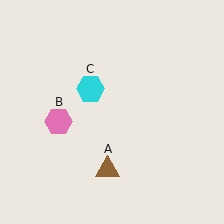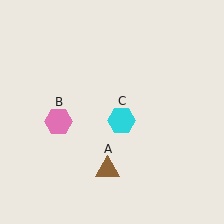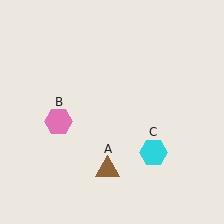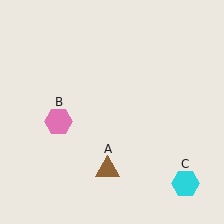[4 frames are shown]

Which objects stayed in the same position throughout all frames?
Brown triangle (object A) and pink hexagon (object B) remained stationary.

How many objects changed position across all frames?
1 object changed position: cyan hexagon (object C).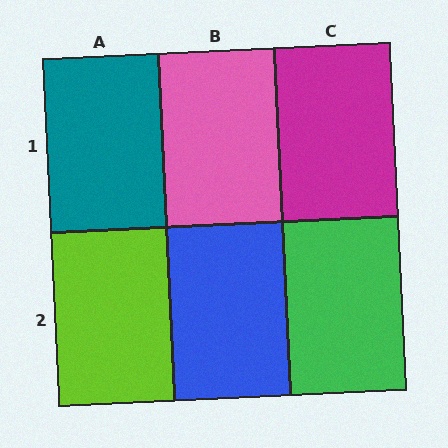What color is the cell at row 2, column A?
Lime.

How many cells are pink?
1 cell is pink.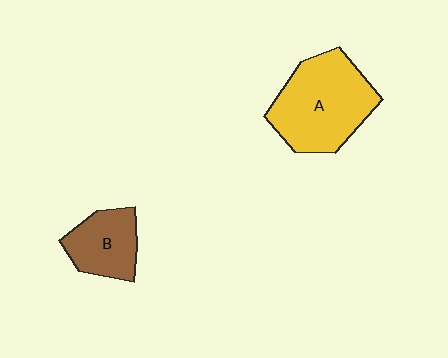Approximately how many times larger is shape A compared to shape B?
Approximately 1.8 times.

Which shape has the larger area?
Shape A (yellow).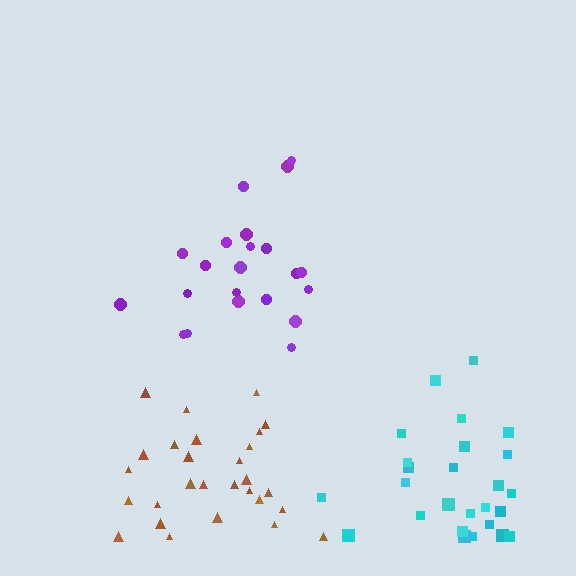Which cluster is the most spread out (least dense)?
Cyan.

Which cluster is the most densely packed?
Purple.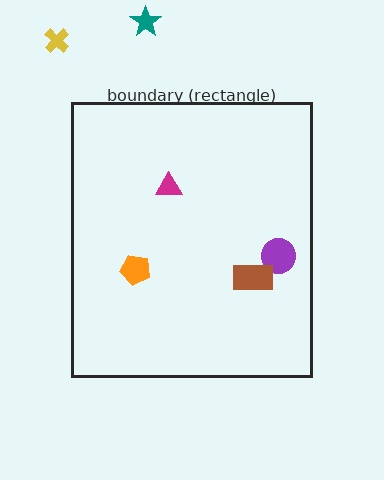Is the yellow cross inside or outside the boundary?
Outside.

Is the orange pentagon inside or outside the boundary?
Inside.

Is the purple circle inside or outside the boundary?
Inside.